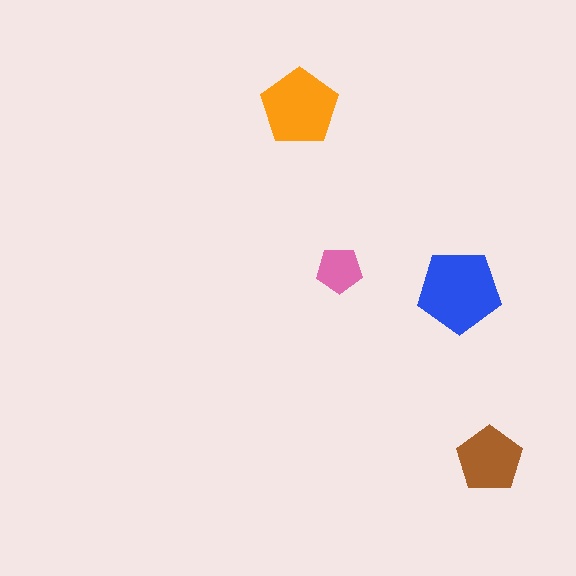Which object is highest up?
The orange pentagon is topmost.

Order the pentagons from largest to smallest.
the blue one, the orange one, the brown one, the pink one.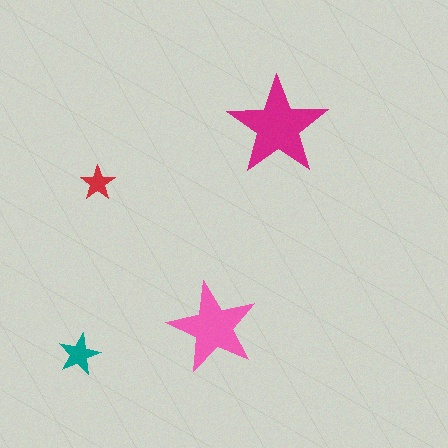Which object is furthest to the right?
The magenta star is rightmost.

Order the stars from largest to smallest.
the magenta one, the pink one, the teal one, the red one.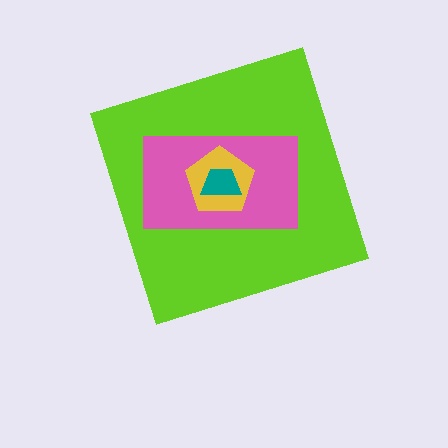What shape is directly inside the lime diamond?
The pink rectangle.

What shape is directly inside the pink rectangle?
The yellow pentagon.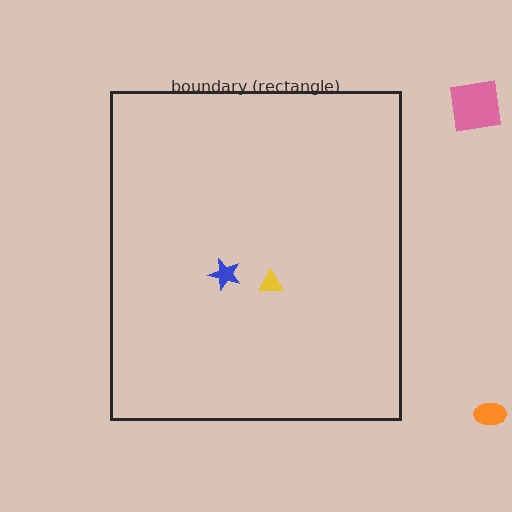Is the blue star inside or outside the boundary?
Inside.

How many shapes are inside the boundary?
2 inside, 2 outside.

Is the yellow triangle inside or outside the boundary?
Inside.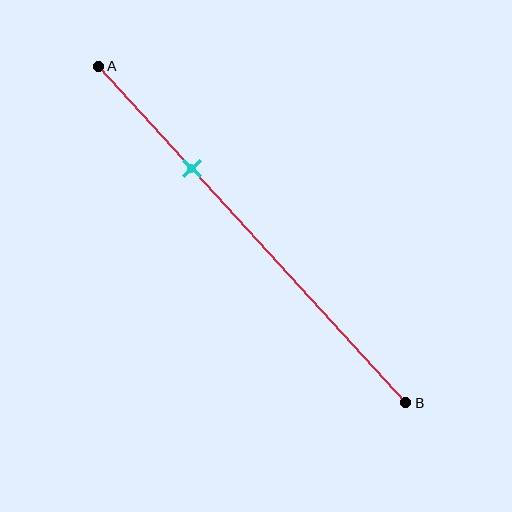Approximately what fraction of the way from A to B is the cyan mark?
The cyan mark is approximately 30% of the way from A to B.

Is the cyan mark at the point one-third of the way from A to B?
Yes, the mark is approximately at the one-third point.